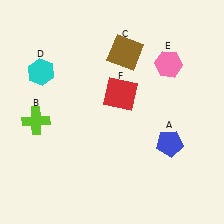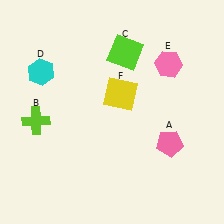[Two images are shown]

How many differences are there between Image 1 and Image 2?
There are 3 differences between the two images.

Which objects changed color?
A changed from blue to pink. C changed from brown to lime. F changed from red to yellow.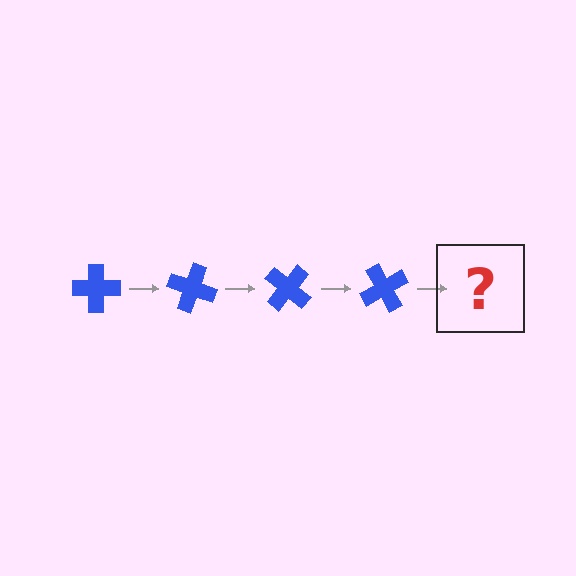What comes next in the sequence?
The next element should be a blue cross rotated 80 degrees.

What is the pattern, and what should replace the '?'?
The pattern is that the cross rotates 20 degrees each step. The '?' should be a blue cross rotated 80 degrees.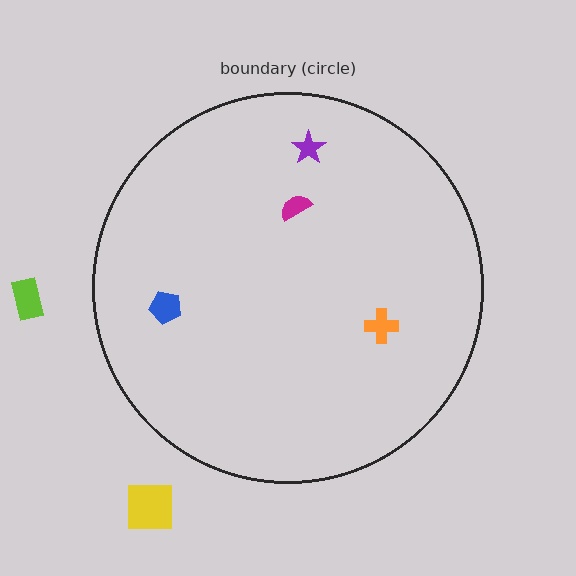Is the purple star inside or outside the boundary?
Inside.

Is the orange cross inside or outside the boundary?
Inside.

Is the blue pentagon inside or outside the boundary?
Inside.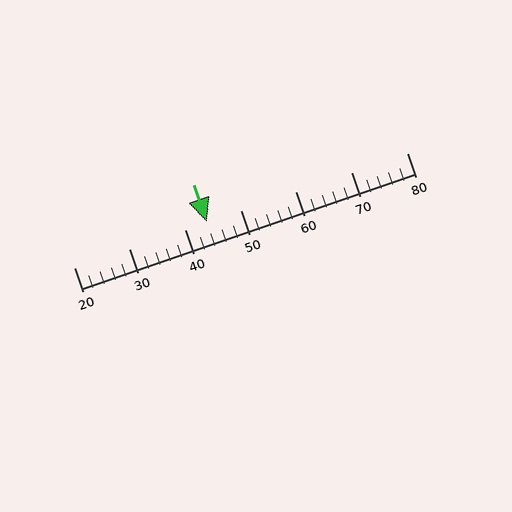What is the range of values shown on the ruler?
The ruler shows values from 20 to 80.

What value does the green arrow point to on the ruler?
The green arrow points to approximately 44.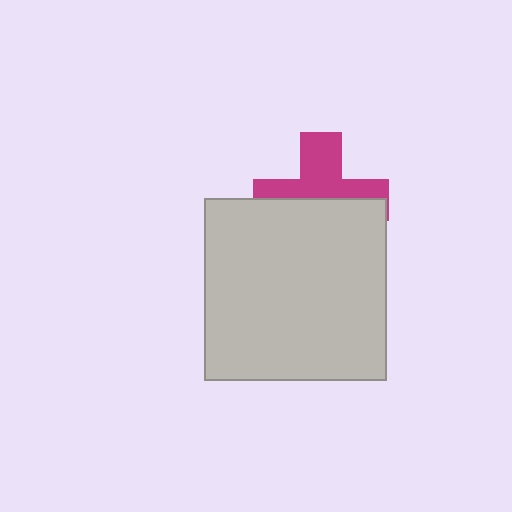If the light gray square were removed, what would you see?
You would see the complete magenta cross.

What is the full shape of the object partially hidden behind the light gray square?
The partially hidden object is a magenta cross.